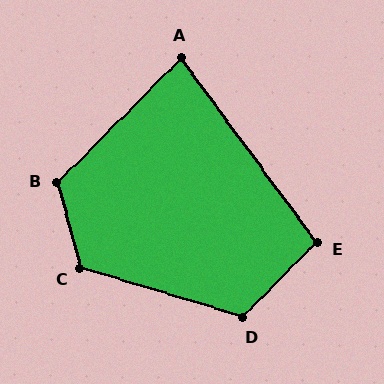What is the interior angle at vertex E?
Approximately 99 degrees (obtuse).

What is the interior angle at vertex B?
Approximately 120 degrees (obtuse).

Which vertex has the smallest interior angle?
A, at approximately 81 degrees.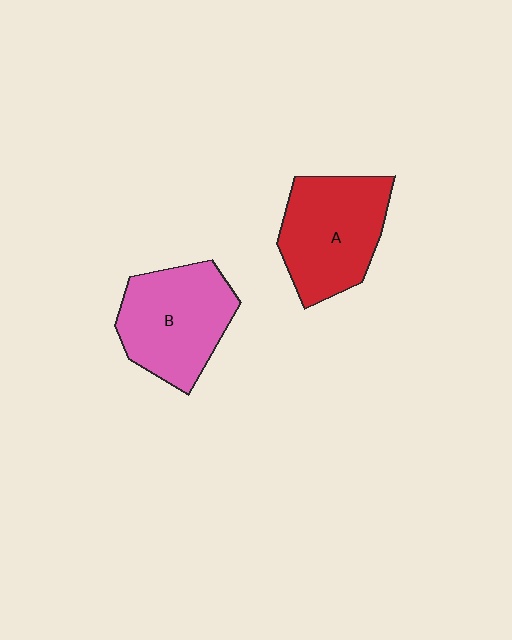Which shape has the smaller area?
Shape B (pink).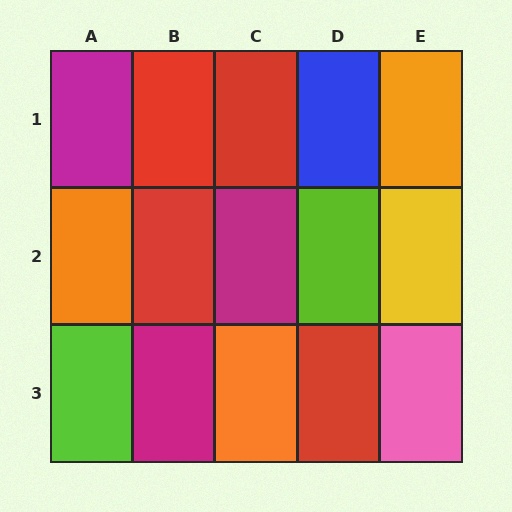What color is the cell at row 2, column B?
Red.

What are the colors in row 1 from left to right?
Magenta, red, red, blue, orange.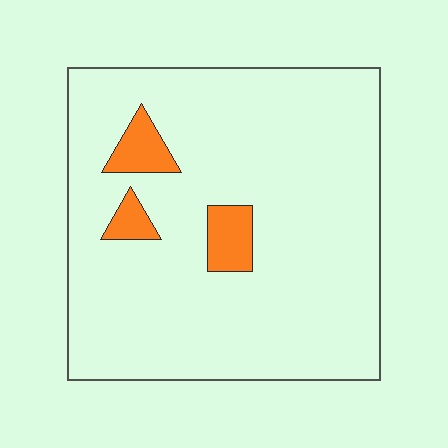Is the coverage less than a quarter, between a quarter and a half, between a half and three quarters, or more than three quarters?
Less than a quarter.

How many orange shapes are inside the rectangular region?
3.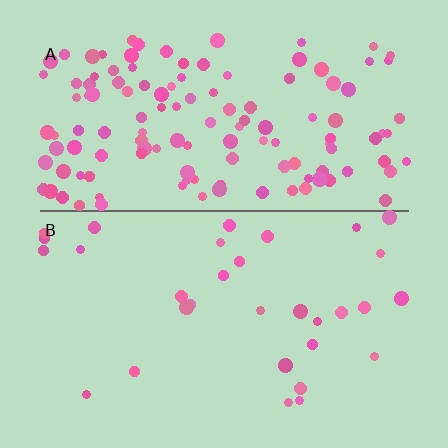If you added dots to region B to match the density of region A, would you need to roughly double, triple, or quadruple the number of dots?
Approximately quadruple.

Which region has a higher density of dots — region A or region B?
A (the top).